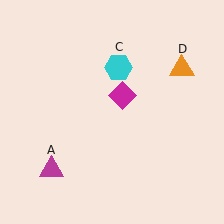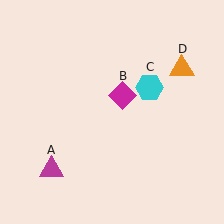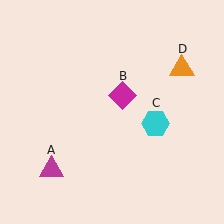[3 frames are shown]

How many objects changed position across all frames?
1 object changed position: cyan hexagon (object C).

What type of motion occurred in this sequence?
The cyan hexagon (object C) rotated clockwise around the center of the scene.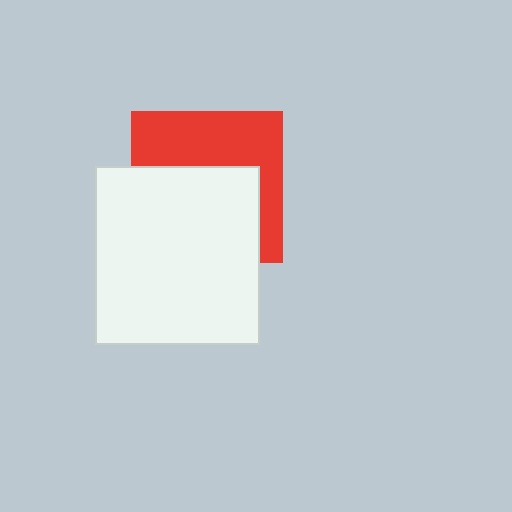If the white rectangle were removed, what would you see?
You would see the complete red square.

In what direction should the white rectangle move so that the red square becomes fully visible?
The white rectangle should move down. That is the shortest direction to clear the overlap and leave the red square fully visible.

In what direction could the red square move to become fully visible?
The red square could move up. That would shift it out from behind the white rectangle entirely.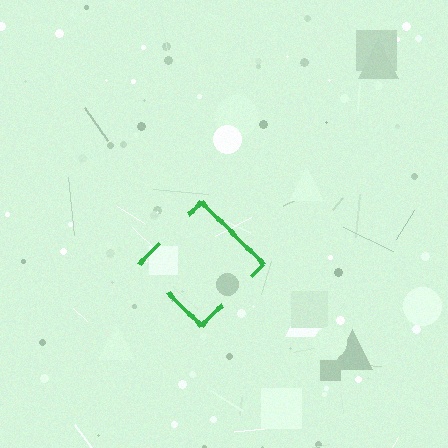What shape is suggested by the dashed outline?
The dashed outline suggests a diamond.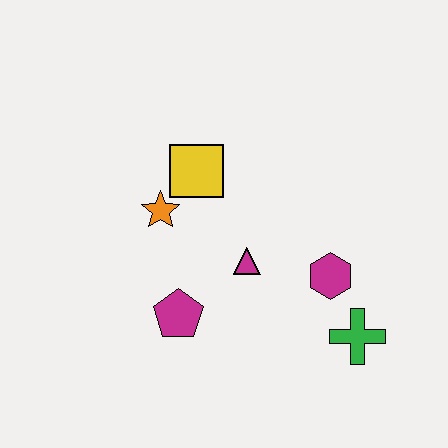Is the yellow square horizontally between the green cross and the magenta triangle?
No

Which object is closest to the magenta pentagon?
The magenta triangle is closest to the magenta pentagon.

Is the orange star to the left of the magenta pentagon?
Yes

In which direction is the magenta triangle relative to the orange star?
The magenta triangle is to the right of the orange star.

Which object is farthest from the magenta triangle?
The green cross is farthest from the magenta triangle.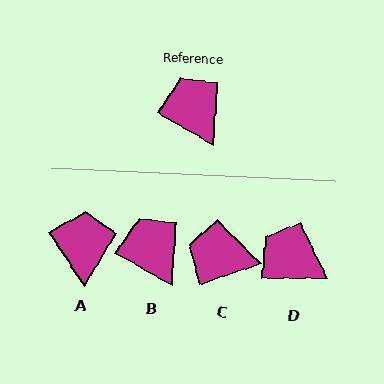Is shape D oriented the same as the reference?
No, it is off by about 30 degrees.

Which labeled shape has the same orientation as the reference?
B.